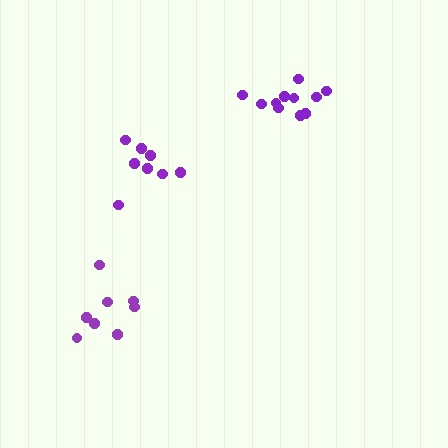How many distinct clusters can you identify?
There are 3 distinct clusters.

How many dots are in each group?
Group 1: 12 dots, Group 2: 8 dots, Group 3: 8 dots (28 total).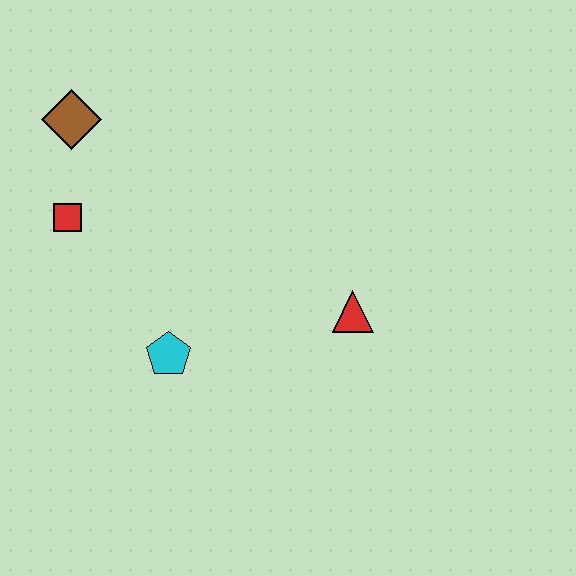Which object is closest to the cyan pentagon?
The red square is closest to the cyan pentagon.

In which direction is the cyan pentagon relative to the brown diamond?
The cyan pentagon is below the brown diamond.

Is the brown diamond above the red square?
Yes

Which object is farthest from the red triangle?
The brown diamond is farthest from the red triangle.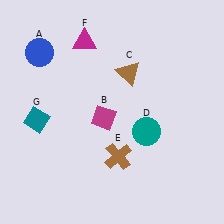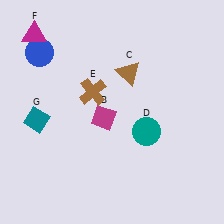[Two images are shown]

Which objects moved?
The objects that moved are: the brown cross (E), the magenta triangle (F).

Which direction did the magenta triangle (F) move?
The magenta triangle (F) moved left.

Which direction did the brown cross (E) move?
The brown cross (E) moved up.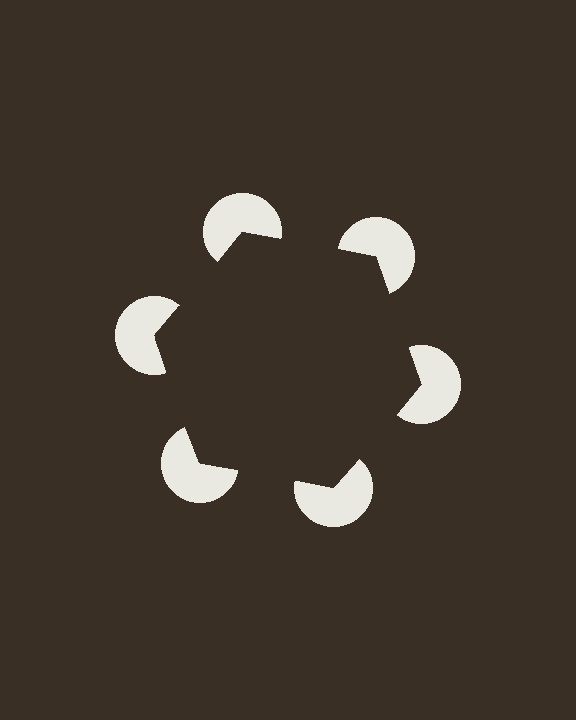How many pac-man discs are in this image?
There are 6 — one at each vertex of the illusory hexagon.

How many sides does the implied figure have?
6 sides.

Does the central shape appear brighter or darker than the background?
It typically appears slightly darker than the background, even though no actual brightness change is drawn.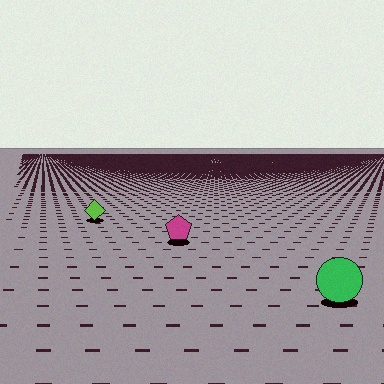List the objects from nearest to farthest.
From nearest to farthest: the green circle, the magenta pentagon, the lime diamond.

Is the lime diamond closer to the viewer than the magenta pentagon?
No. The magenta pentagon is closer — you can tell from the texture gradient: the ground texture is coarser near it.